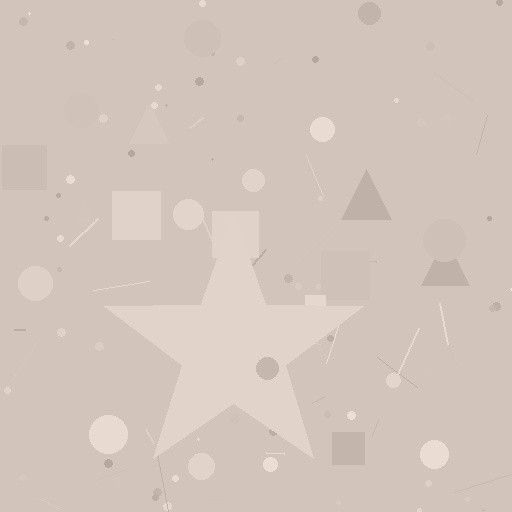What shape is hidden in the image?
A star is hidden in the image.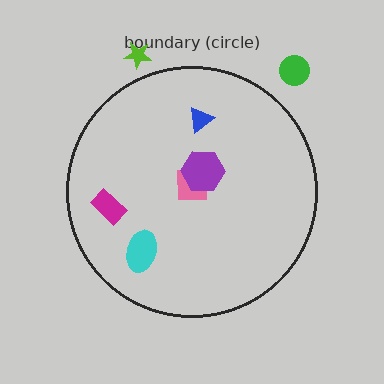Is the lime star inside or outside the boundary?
Outside.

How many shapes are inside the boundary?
5 inside, 2 outside.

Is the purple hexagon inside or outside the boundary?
Inside.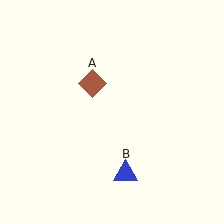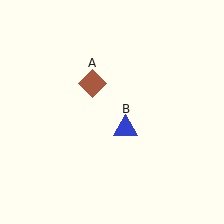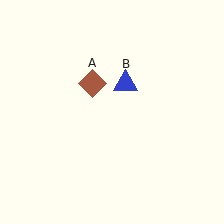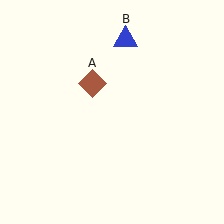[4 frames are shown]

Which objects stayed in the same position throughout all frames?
Brown diamond (object A) remained stationary.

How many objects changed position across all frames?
1 object changed position: blue triangle (object B).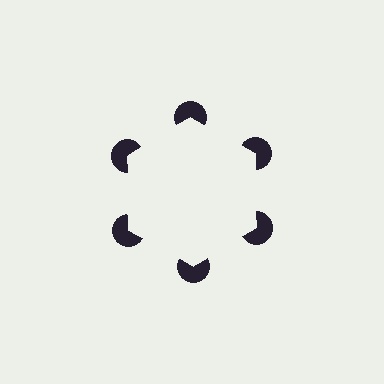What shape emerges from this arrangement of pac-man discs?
An illusory hexagon — its edges are inferred from the aligned wedge cuts in the pac-man discs, not physically drawn.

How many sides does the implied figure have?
6 sides.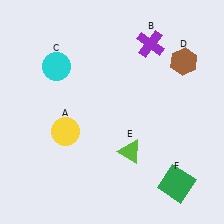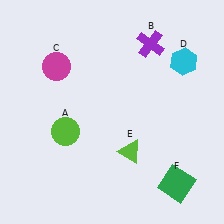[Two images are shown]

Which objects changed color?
A changed from yellow to lime. C changed from cyan to magenta. D changed from brown to cyan.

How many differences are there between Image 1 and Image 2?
There are 3 differences between the two images.